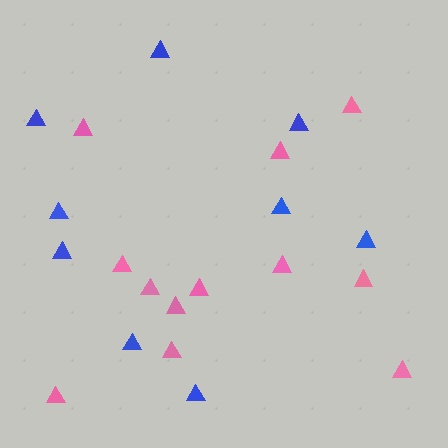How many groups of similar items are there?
There are 2 groups: one group of pink triangles (12) and one group of blue triangles (9).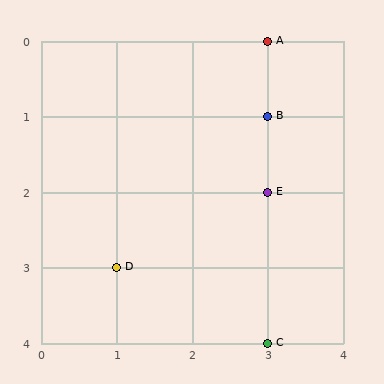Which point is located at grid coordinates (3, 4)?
Point C is at (3, 4).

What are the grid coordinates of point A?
Point A is at grid coordinates (3, 0).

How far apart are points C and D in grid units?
Points C and D are 2 columns and 1 row apart (about 2.2 grid units diagonally).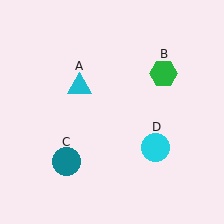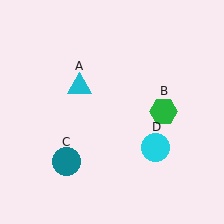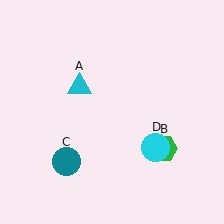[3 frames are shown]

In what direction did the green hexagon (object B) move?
The green hexagon (object B) moved down.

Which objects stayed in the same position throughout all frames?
Cyan triangle (object A) and teal circle (object C) and cyan circle (object D) remained stationary.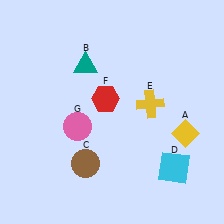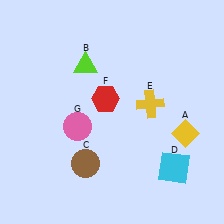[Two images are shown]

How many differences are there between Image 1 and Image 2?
There is 1 difference between the two images.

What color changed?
The triangle (B) changed from teal in Image 1 to lime in Image 2.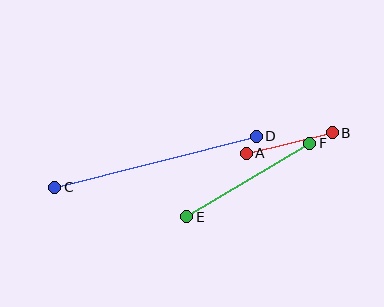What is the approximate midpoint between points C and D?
The midpoint is at approximately (156, 162) pixels.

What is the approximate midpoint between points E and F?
The midpoint is at approximately (248, 180) pixels.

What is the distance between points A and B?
The distance is approximately 89 pixels.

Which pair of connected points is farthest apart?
Points C and D are farthest apart.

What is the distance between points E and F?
The distance is approximately 143 pixels.